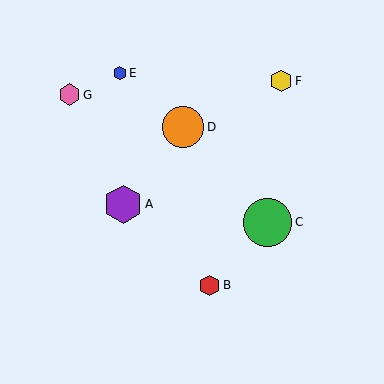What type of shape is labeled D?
Shape D is an orange circle.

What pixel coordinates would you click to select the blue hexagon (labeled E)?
Click at (120, 73) to select the blue hexagon E.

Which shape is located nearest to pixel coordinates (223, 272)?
The red hexagon (labeled B) at (210, 285) is nearest to that location.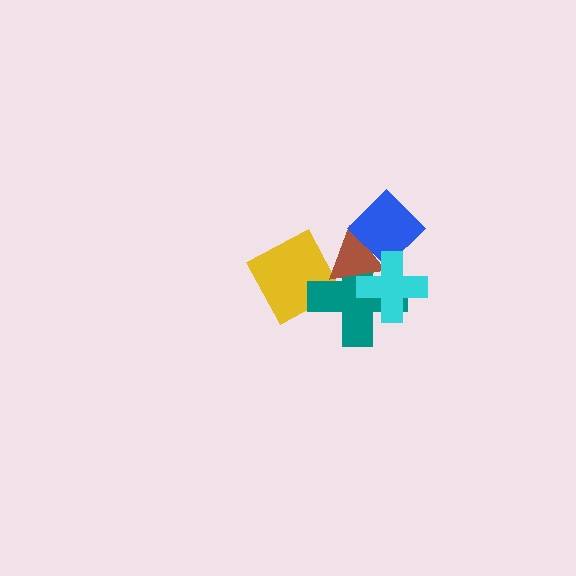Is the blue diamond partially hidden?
Yes, it is partially covered by another shape.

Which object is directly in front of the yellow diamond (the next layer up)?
The teal cross is directly in front of the yellow diamond.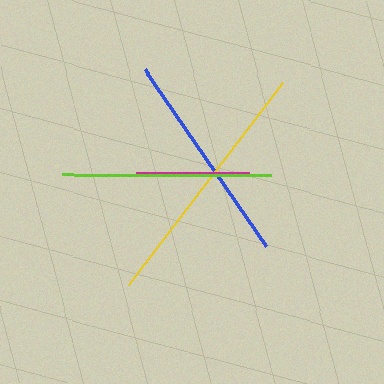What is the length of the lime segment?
The lime segment is approximately 209 pixels long.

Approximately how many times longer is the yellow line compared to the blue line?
The yellow line is approximately 1.2 times the length of the blue line.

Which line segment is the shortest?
The magenta line is the shortest at approximately 112 pixels.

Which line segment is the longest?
The yellow line is the longest at approximately 254 pixels.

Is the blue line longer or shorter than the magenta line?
The blue line is longer than the magenta line.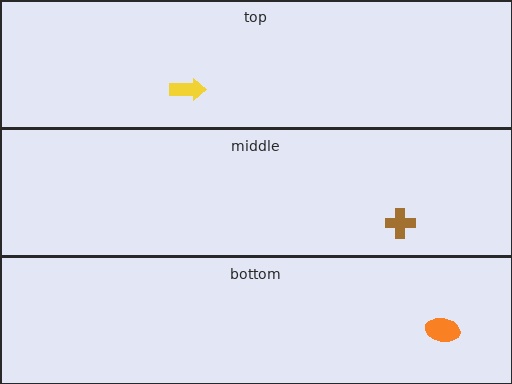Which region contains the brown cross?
The middle region.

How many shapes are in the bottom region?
1.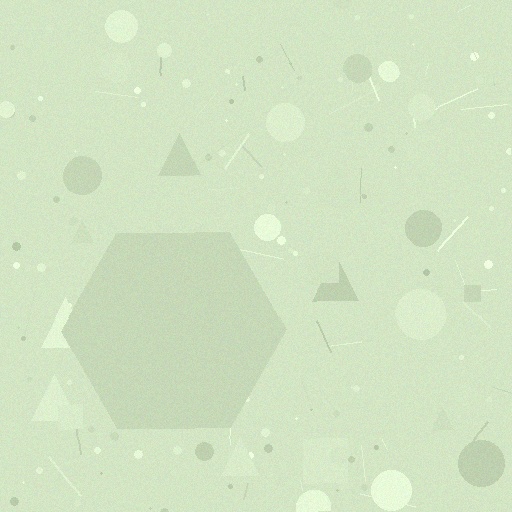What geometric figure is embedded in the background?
A hexagon is embedded in the background.